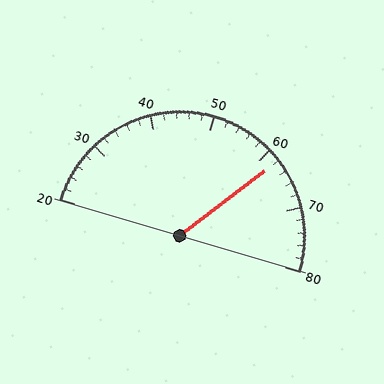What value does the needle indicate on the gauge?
The needle indicates approximately 62.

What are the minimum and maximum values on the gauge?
The gauge ranges from 20 to 80.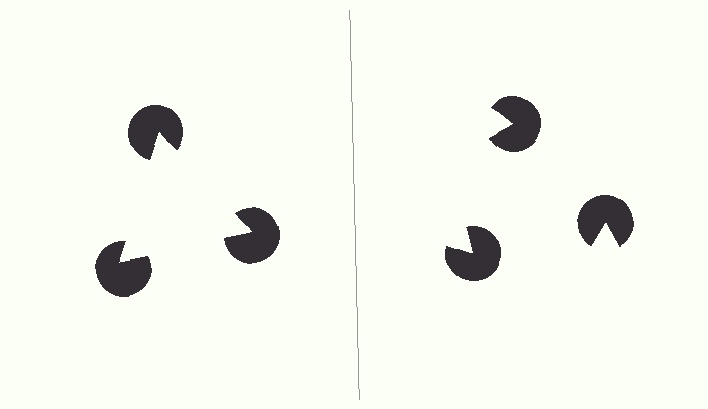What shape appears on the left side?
An illusory triangle.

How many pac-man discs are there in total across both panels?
6 — 3 on each side.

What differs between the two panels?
The pac-man discs are positioned identically on both sides; only the wedge orientations differ. On the left they align to a triangle; on the right they are misaligned.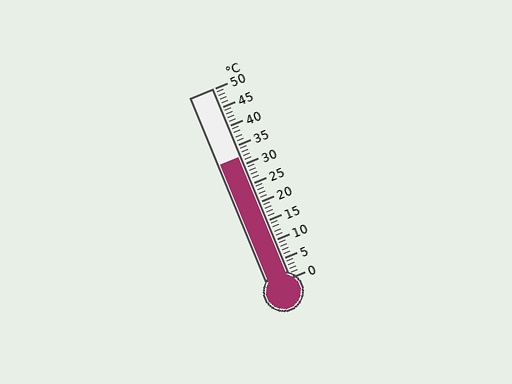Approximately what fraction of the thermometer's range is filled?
The thermometer is filled to approximately 65% of its range.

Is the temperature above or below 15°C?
The temperature is above 15°C.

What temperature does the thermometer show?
The thermometer shows approximately 32°C.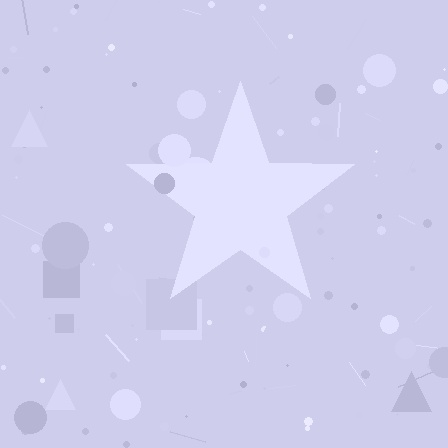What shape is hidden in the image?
A star is hidden in the image.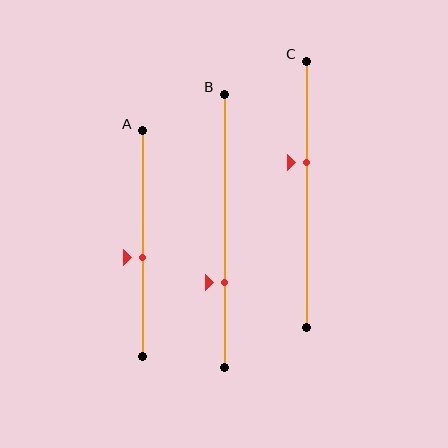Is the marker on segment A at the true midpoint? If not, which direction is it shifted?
No, the marker on segment A is shifted downward by about 6% of the segment length.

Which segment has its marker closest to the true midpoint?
Segment A has its marker closest to the true midpoint.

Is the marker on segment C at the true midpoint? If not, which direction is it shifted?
No, the marker on segment C is shifted upward by about 12% of the segment length.